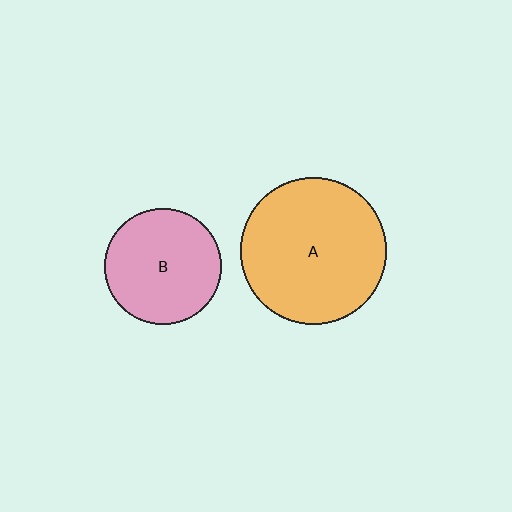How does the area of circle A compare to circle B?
Approximately 1.6 times.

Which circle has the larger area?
Circle A (orange).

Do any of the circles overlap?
No, none of the circles overlap.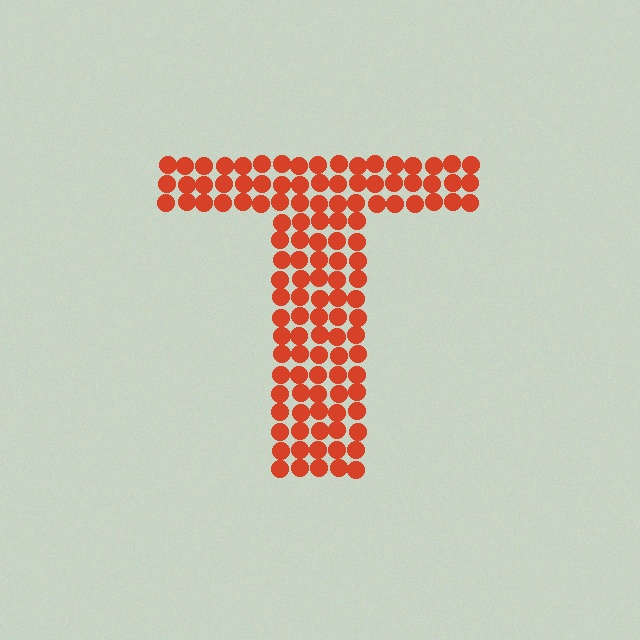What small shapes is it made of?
It is made of small circles.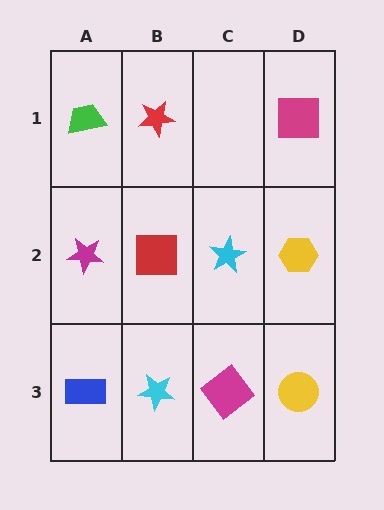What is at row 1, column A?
A green trapezoid.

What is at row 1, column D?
A magenta square.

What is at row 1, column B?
A red star.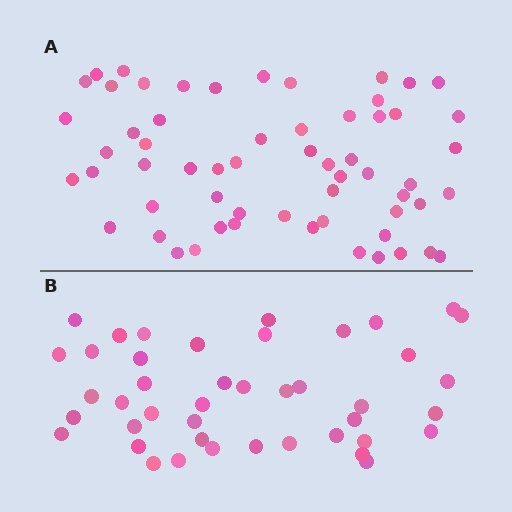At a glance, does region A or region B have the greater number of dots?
Region A (the top region) has more dots.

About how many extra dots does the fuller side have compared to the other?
Region A has approximately 15 more dots than region B.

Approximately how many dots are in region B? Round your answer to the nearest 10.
About 40 dots. (The exact count is 43, which rounds to 40.)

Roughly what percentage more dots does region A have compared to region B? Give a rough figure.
About 40% more.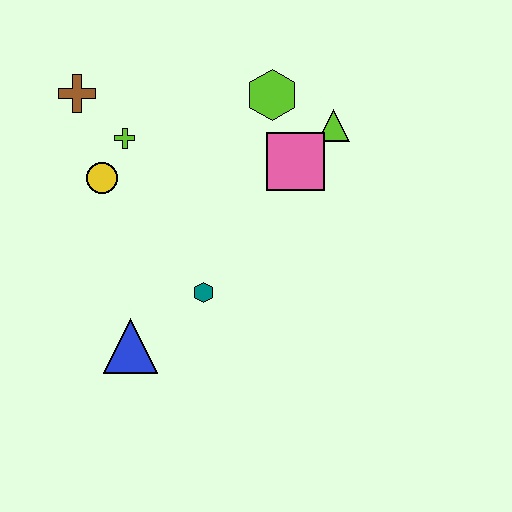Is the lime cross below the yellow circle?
No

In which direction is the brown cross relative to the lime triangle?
The brown cross is to the left of the lime triangle.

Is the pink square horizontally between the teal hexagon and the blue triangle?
No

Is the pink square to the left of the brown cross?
No